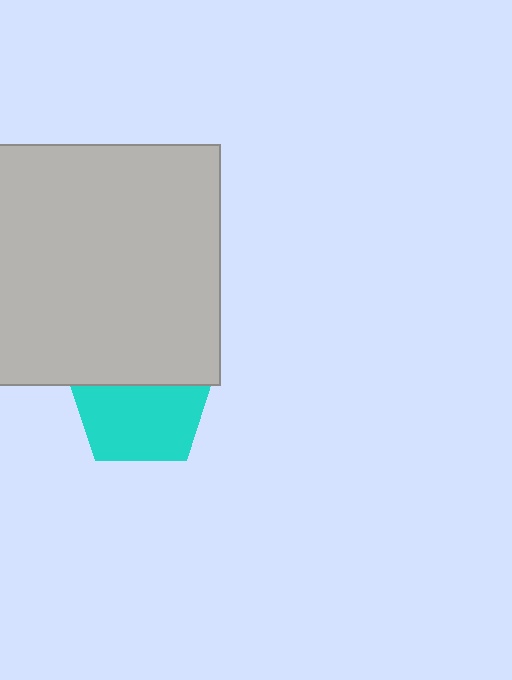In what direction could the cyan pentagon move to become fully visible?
The cyan pentagon could move down. That would shift it out from behind the light gray rectangle entirely.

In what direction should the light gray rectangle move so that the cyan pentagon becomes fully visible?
The light gray rectangle should move up. That is the shortest direction to clear the overlap and leave the cyan pentagon fully visible.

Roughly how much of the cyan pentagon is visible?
About half of it is visible (roughly 60%).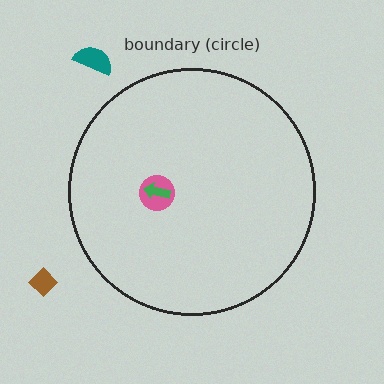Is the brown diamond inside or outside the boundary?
Outside.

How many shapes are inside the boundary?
2 inside, 2 outside.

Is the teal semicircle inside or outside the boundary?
Outside.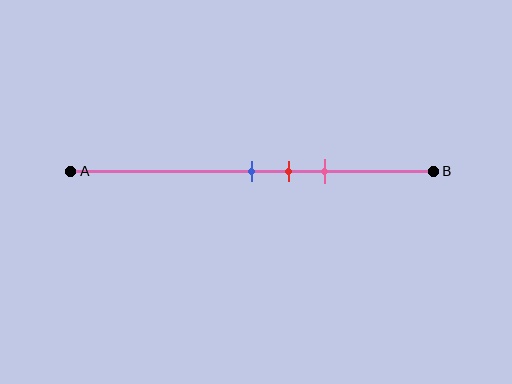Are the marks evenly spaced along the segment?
Yes, the marks are approximately evenly spaced.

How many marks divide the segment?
There are 3 marks dividing the segment.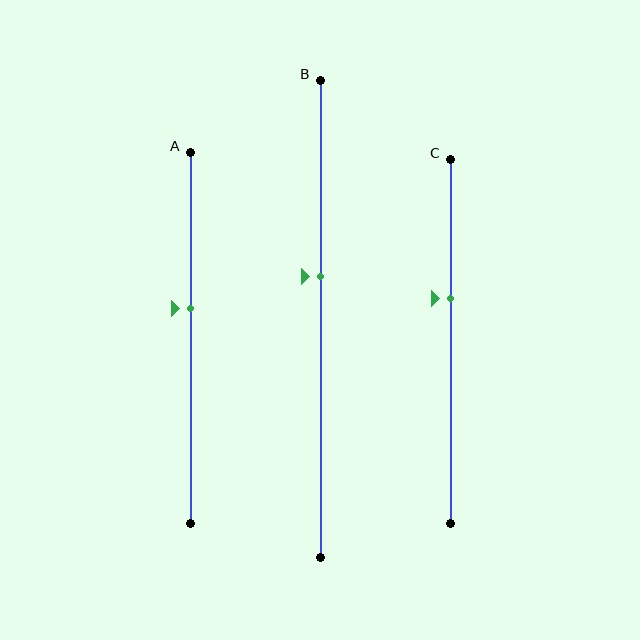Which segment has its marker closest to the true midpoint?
Segment A has its marker closest to the true midpoint.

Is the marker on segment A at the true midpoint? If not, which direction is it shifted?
No, the marker on segment A is shifted upward by about 8% of the segment length.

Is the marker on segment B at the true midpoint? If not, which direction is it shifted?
No, the marker on segment B is shifted upward by about 9% of the segment length.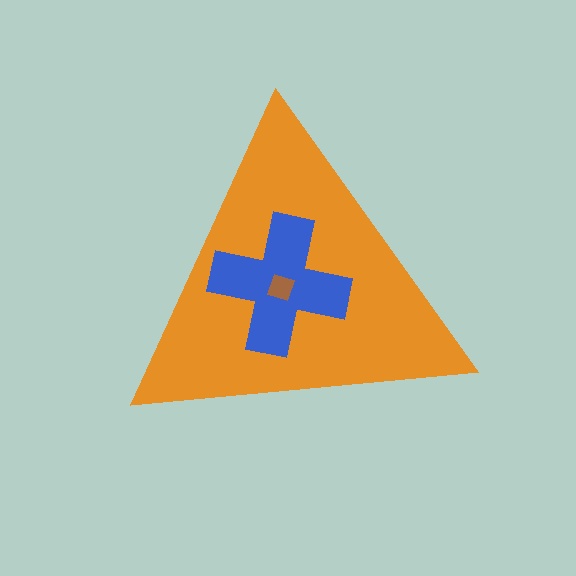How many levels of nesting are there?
3.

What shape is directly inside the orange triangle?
The blue cross.